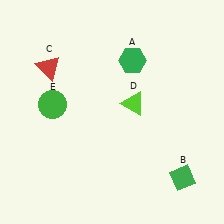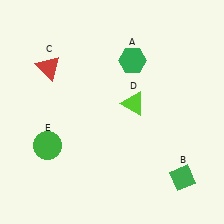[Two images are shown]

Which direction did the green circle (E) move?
The green circle (E) moved down.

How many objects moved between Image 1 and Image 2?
1 object moved between the two images.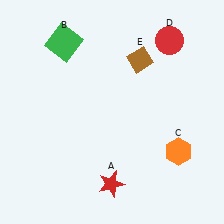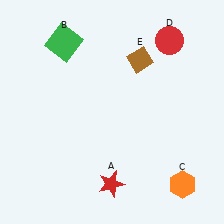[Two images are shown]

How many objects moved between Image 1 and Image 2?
1 object moved between the two images.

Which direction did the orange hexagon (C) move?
The orange hexagon (C) moved down.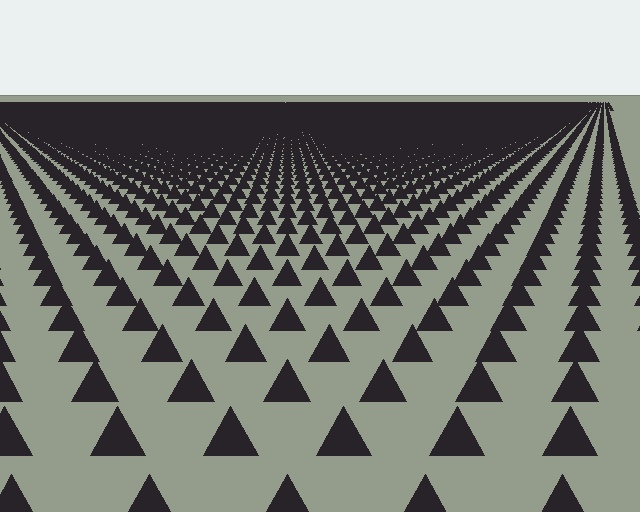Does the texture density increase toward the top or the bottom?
Density increases toward the top.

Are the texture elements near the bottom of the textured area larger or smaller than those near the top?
Larger. Near the bottom, elements are closer to the viewer and appear at a bigger on-screen size.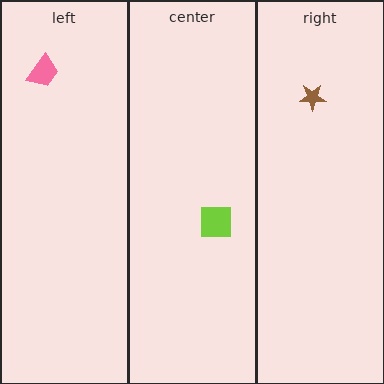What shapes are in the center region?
The lime square.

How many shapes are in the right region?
1.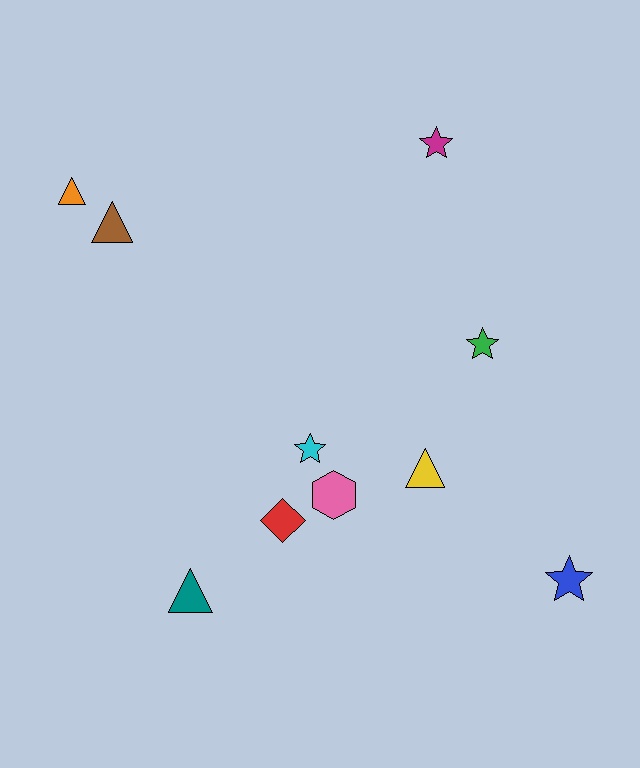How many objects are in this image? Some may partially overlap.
There are 10 objects.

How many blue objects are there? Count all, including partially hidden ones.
There is 1 blue object.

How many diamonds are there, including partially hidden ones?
There is 1 diamond.